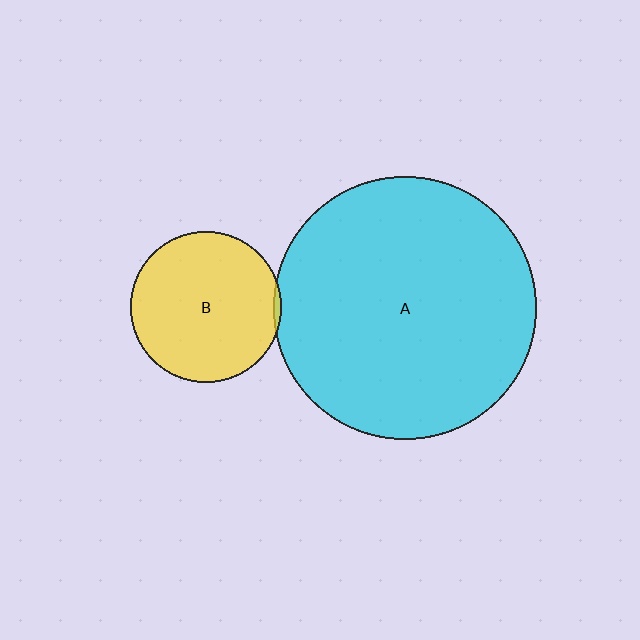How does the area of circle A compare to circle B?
Approximately 3.0 times.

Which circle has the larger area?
Circle A (cyan).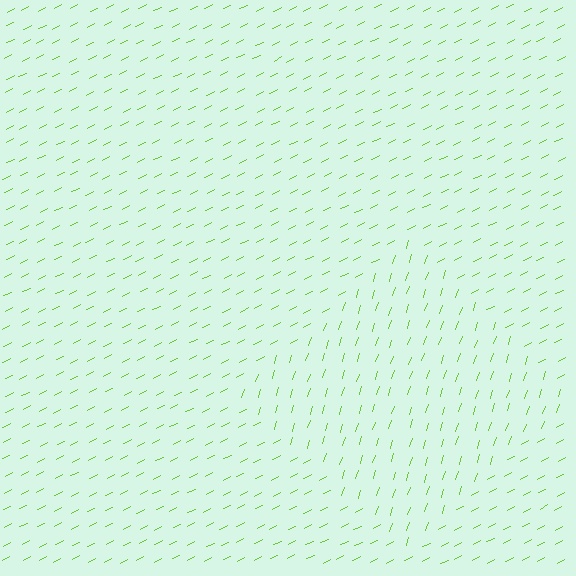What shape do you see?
I see a diamond.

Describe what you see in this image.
The image is filled with small lime line segments. A diamond region in the image has lines oriented differently from the surrounding lines, creating a visible texture boundary.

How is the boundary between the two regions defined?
The boundary is defined purely by a change in line orientation (approximately 45 degrees difference). All lines are the same color and thickness.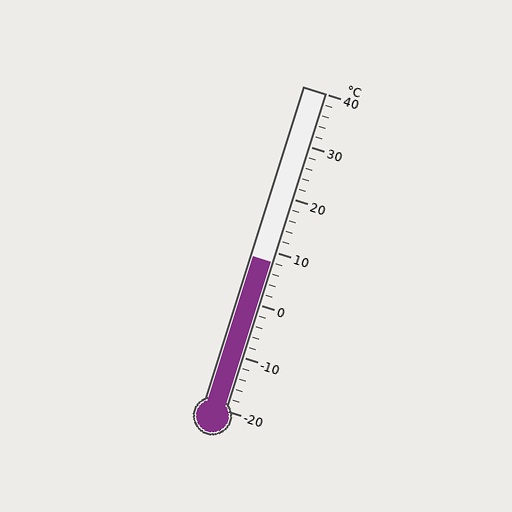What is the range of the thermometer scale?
The thermometer scale ranges from -20°C to 40°C.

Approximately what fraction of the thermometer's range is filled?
The thermometer is filled to approximately 45% of its range.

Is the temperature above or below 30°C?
The temperature is below 30°C.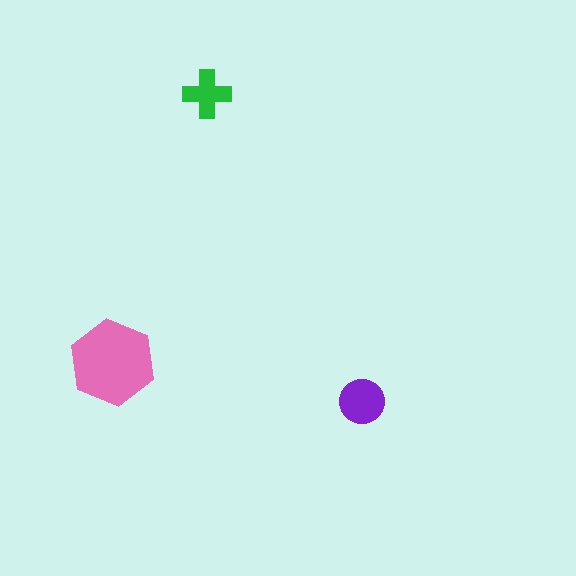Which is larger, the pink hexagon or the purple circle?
The pink hexagon.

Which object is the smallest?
The green cross.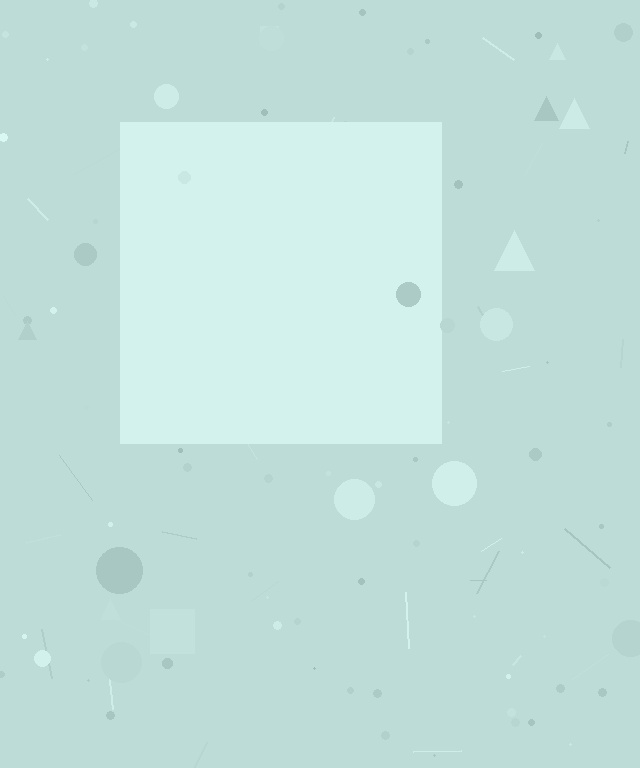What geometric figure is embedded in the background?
A square is embedded in the background.